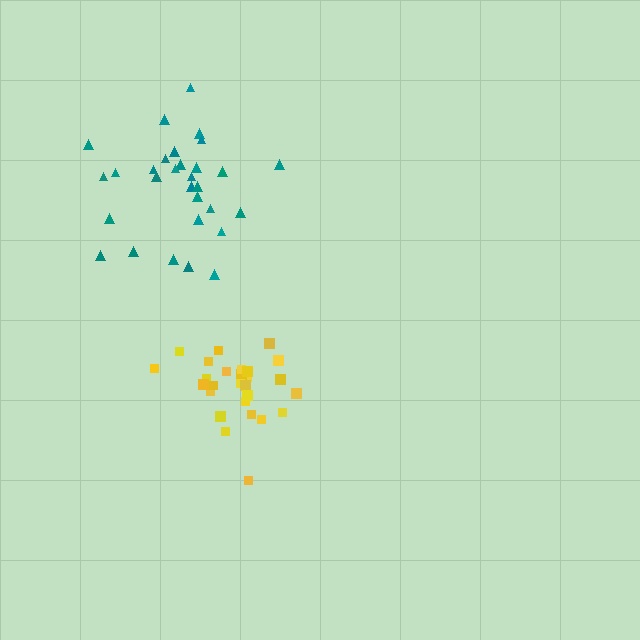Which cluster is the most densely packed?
Yellow.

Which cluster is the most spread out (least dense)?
Teal.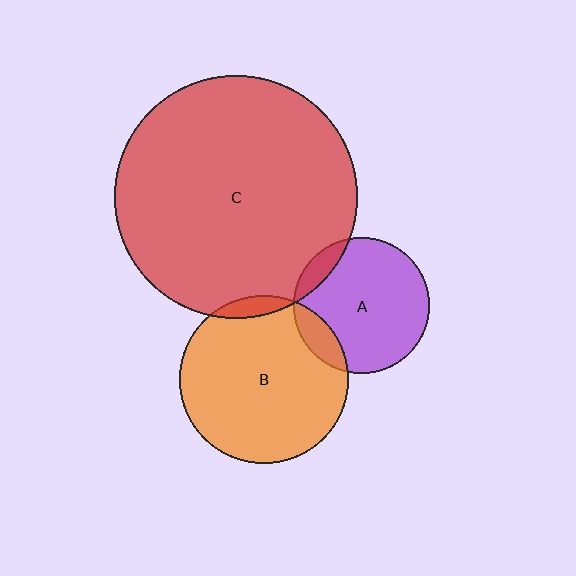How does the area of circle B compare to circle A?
Approximately 1.5 times.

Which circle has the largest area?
Circle C (red).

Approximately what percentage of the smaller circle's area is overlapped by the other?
Approximately 15%.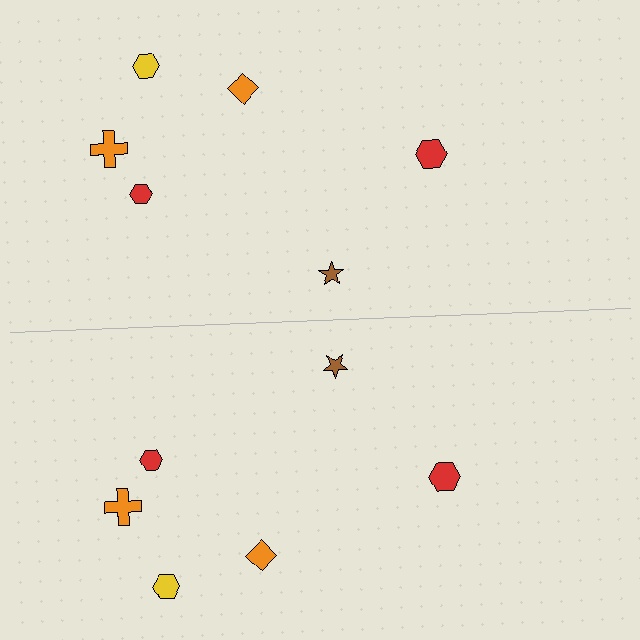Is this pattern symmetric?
Yes, this pattern has bilateral (reflection) symmetry.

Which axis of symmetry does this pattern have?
The pattern has a horizontal axis of symmetry running through the center of the image.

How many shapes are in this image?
There are 12 shapes in this image.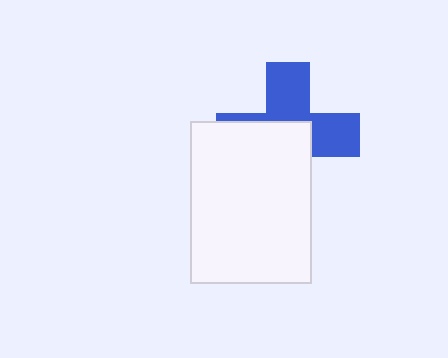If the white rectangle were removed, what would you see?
You would see the complete blue cross.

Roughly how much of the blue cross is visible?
About half of it is visible (roughly 48%).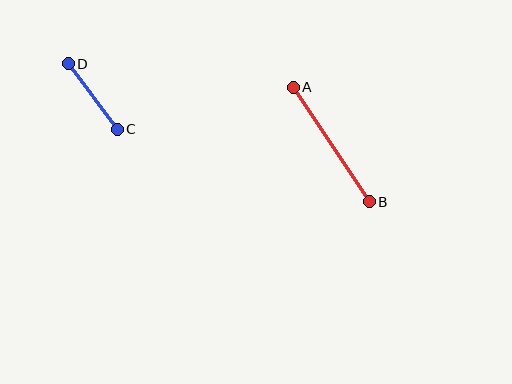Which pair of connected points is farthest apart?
Points A and B are farthest apart.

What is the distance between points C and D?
The distance is approximately 81 pixels.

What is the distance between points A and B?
The distance is approximately 138 pixels.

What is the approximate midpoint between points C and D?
The midpoint is at approximately (93, 97) pixels.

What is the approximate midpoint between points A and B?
The midpoint is at approximately (331, 145) pixels.